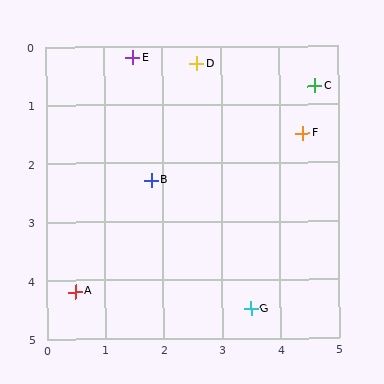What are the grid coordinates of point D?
Point D is at approximately (2.6, 0.3).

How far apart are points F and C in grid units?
Points F and C are about 0.8 grid units apart.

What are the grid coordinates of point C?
Point C is at approximately (4.6, 0.7).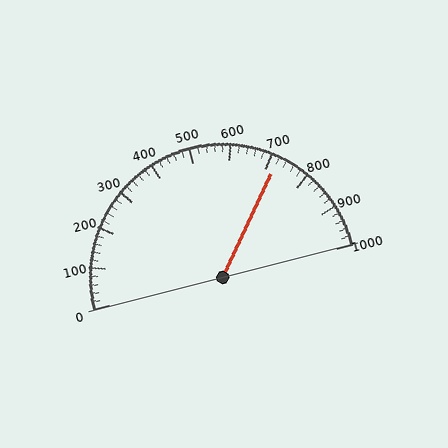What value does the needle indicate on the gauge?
The needle indicates approximately 720.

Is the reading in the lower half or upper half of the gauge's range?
The reading is in the upper half of the range (0 to 1000).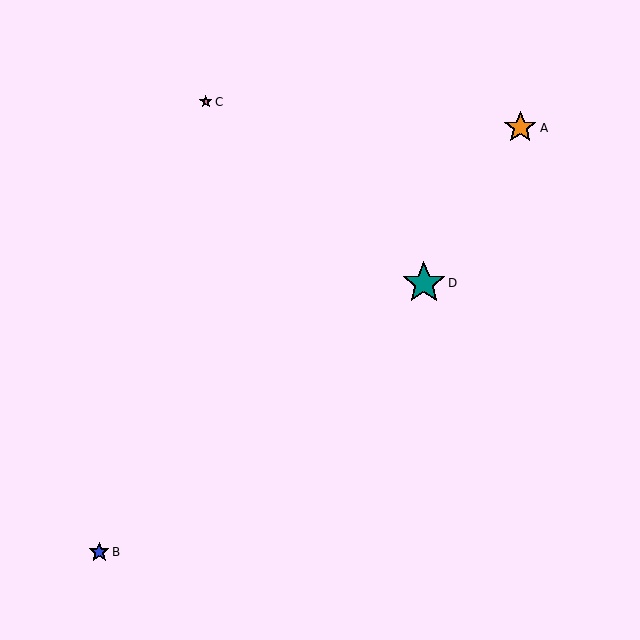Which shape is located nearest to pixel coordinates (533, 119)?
The orange star (labeled A) at (520, 128) is nearest to that location.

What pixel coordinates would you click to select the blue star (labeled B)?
Click at (99, 552) to select the blue star B.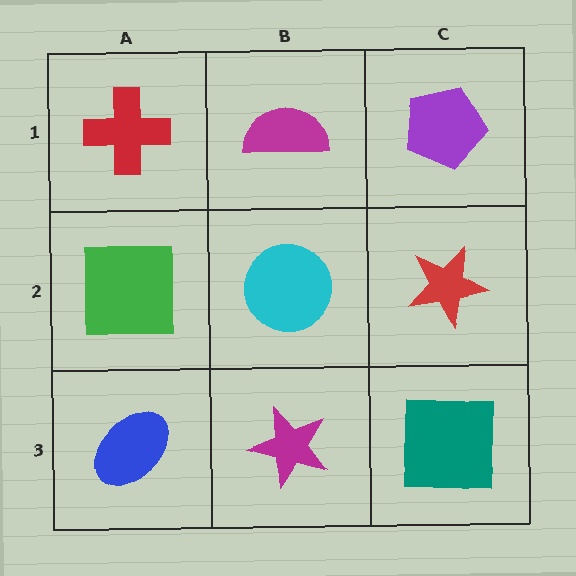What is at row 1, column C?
A purple pentagon.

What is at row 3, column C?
A teal square.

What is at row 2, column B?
A cyan circle.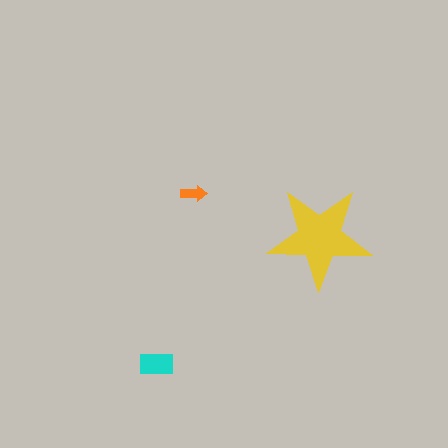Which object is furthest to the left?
The cyan rectangle is leftmost.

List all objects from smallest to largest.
The orange arrow, the cyan rectangle, the yellow star.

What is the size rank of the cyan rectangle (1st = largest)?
2nd.